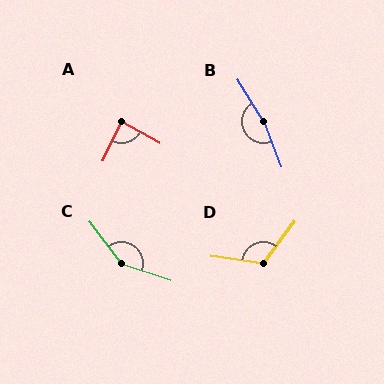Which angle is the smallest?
A, at approximately 86 degrees.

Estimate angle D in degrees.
Approximately 118 degrees.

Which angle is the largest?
B, at approximately 170 degrees.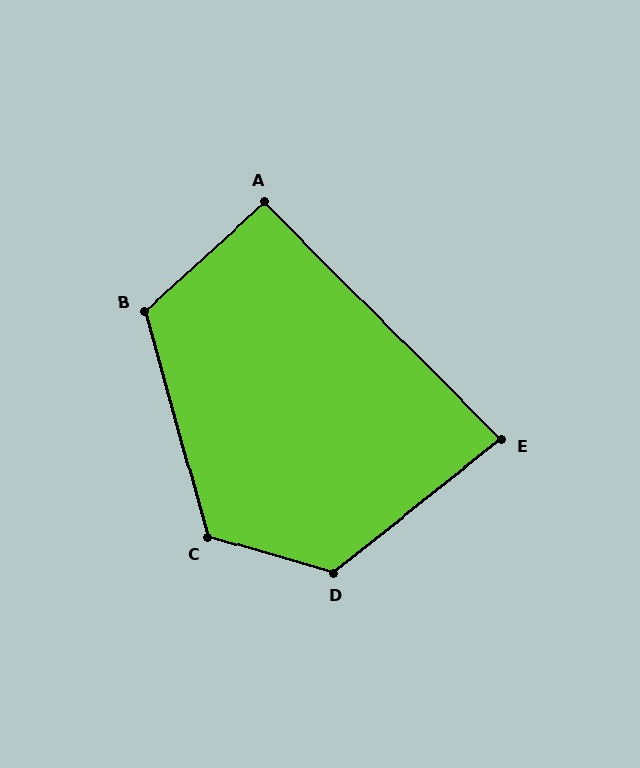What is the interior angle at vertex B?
Approximately 117 degrees (obtuse).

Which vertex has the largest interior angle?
D, at approximately 125 degrees.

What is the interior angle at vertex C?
Approximately 122 degrees (obtuse).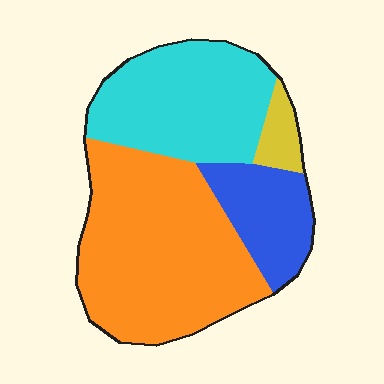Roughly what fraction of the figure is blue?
Blue covers 16% of the figure.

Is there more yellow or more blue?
Blue.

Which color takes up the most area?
Orange, at roughly 50%.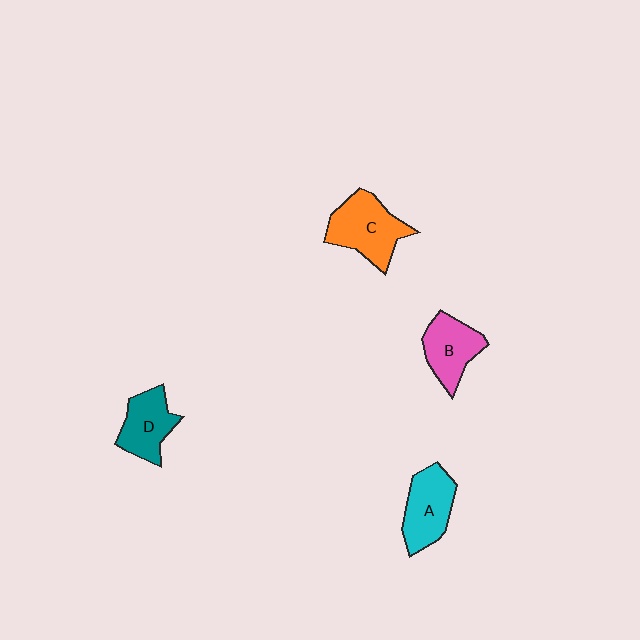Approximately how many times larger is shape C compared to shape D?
Approximately 1.3 times.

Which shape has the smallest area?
Shape D (teal).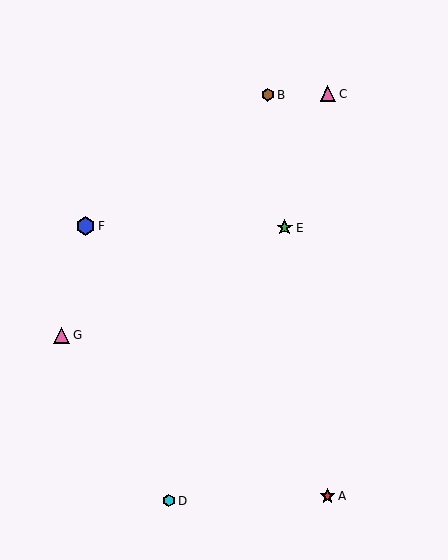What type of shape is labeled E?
Shape E is a green star.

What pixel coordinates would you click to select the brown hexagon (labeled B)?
Click at (268, 95) to select the brown hexagon B.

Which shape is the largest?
The blue hexagon (labeled F) is the largest.